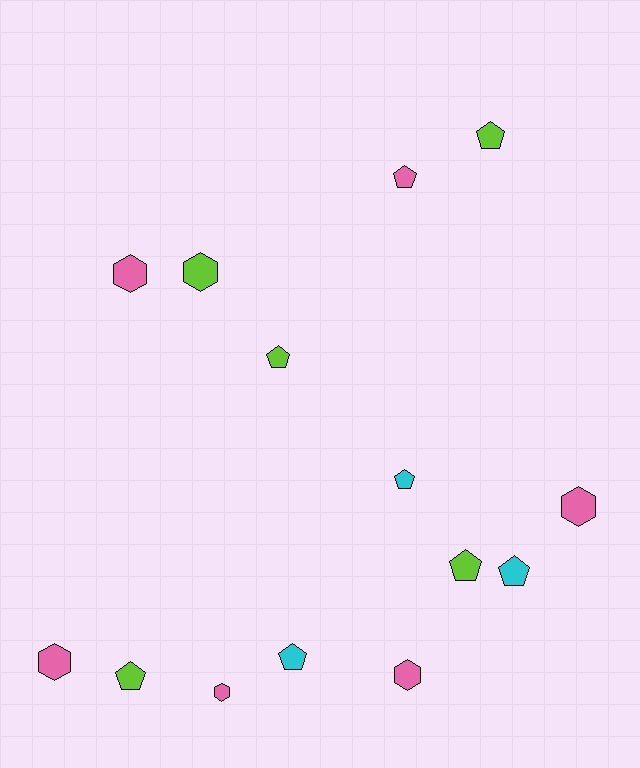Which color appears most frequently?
Pink, with 6 objects.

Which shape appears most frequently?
Pentagon, with 8 objects.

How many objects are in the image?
There are 14 objects.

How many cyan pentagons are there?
There are 3 cyan pentagons.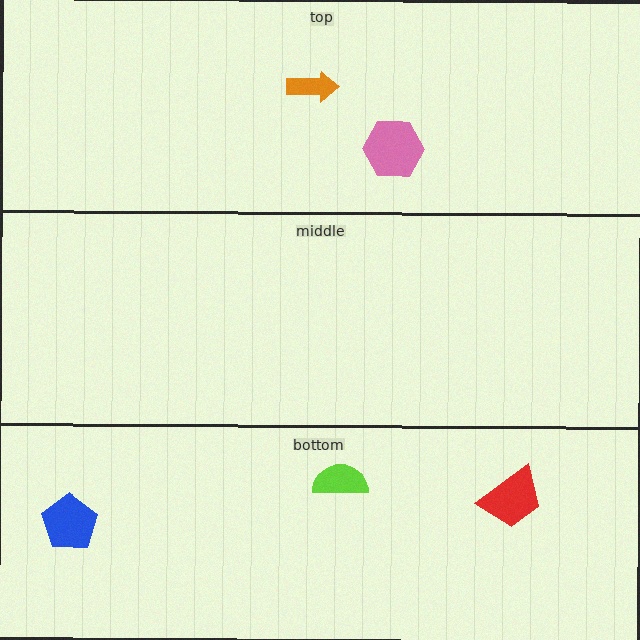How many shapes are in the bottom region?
3.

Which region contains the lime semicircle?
The bottom region.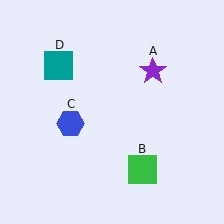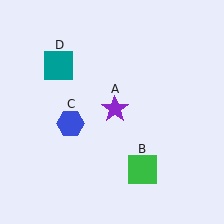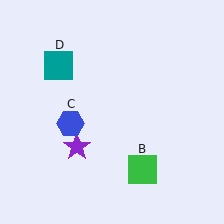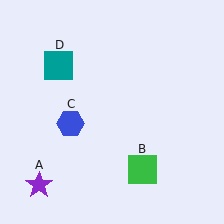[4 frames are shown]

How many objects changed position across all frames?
1 object changed position: purple star (object A).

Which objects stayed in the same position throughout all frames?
Green square (object B) and blue hexagon (object C) and teal square (object D) remained stationary.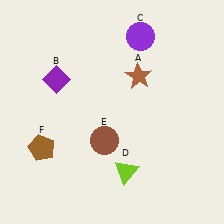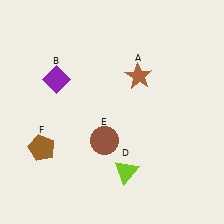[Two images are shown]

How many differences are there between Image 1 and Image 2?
There is 1 difference between the two images.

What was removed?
The purple circle (C) was removed in Image 2.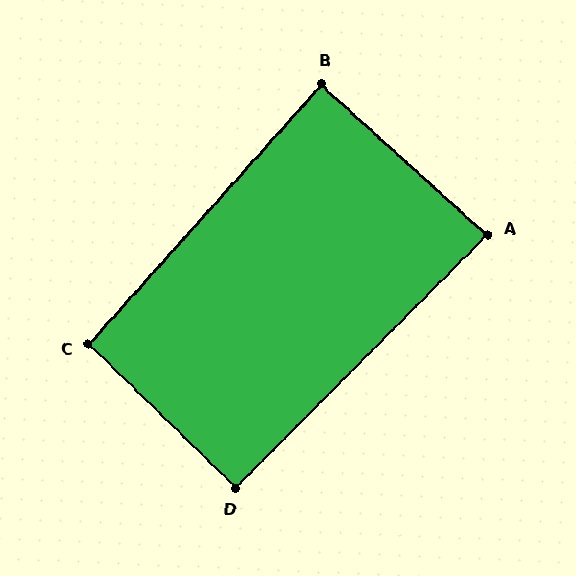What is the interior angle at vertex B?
Approximately 90 degrees (approximately right).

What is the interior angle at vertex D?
Approximately 90 degrees (approximately right).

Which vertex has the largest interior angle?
C, at approximately 93 degrees.